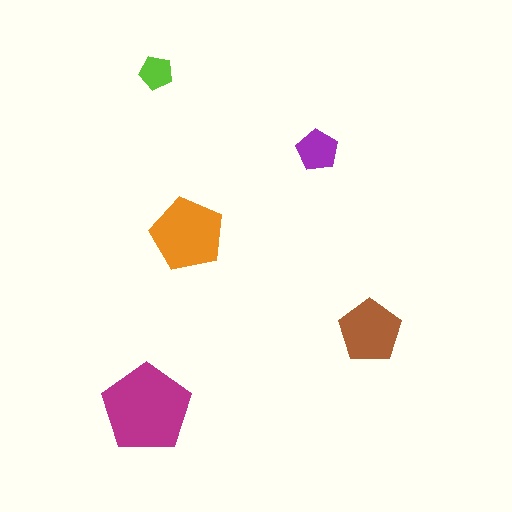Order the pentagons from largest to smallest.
the magenta one, the orange one, the brown one, the purple one, the lime one.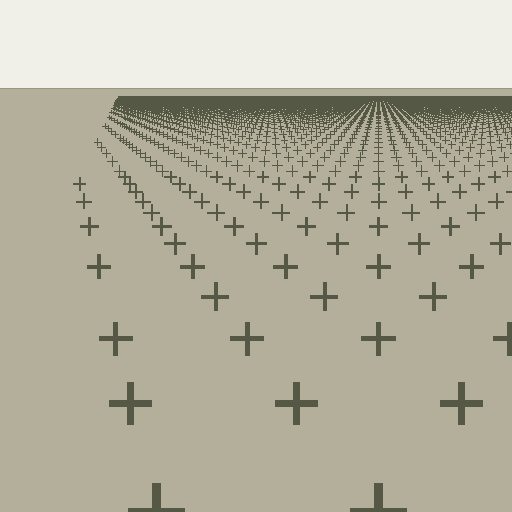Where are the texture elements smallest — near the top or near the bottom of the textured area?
Near the top.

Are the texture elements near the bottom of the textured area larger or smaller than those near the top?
Larger. Near the bottom, elements are closer to the viewer and appear at a bigger on-screen size.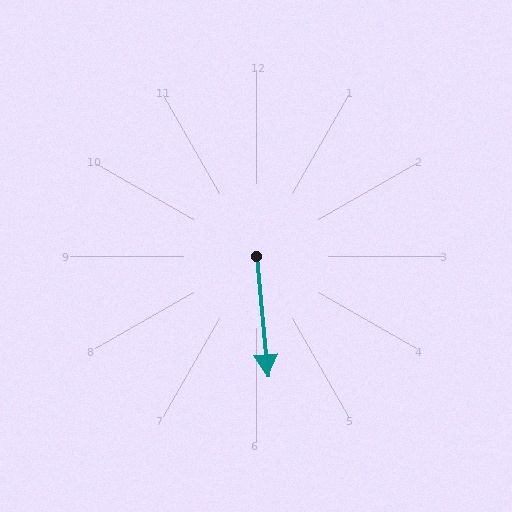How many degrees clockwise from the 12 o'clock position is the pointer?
Approximately 175 degrees.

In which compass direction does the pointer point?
South.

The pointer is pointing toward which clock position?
Roughly 6 o'clock.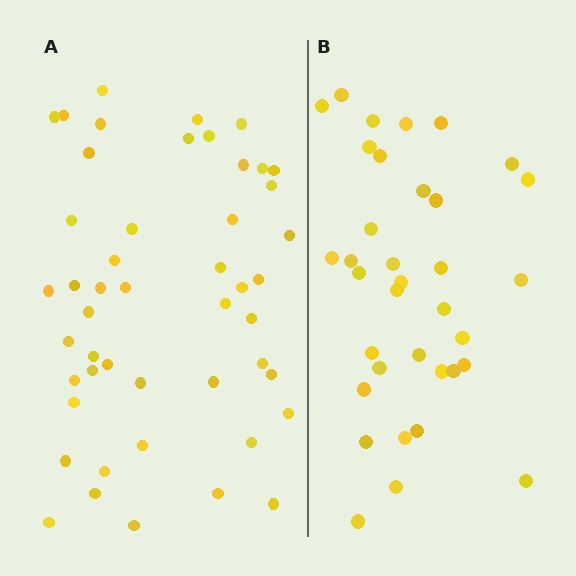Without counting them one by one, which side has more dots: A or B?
Region A (the left region) has more dots.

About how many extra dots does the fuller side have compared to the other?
Region A has approximately 15 more dots than region B.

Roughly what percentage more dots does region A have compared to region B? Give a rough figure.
About 35% more.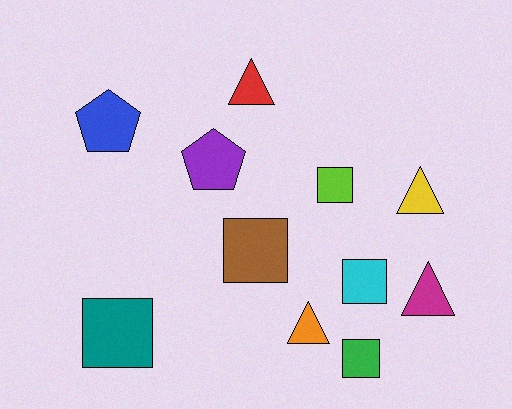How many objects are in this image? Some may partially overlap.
There are 11 objects.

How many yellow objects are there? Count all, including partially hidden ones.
There is 1 yellow object.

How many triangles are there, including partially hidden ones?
There are 4 triangles.